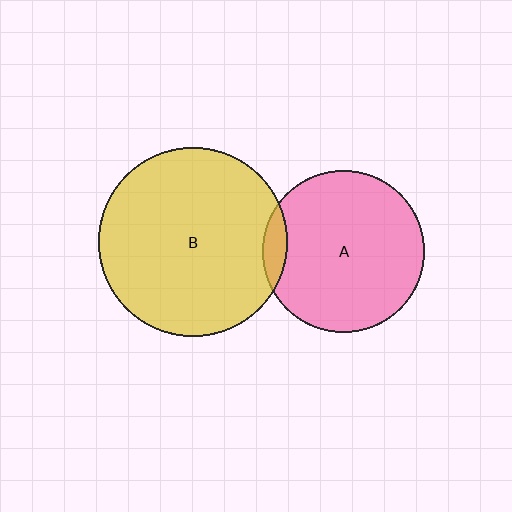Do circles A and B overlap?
Yes.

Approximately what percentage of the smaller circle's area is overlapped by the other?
Approximately 5%.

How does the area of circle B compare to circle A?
Approximately 1.4 times.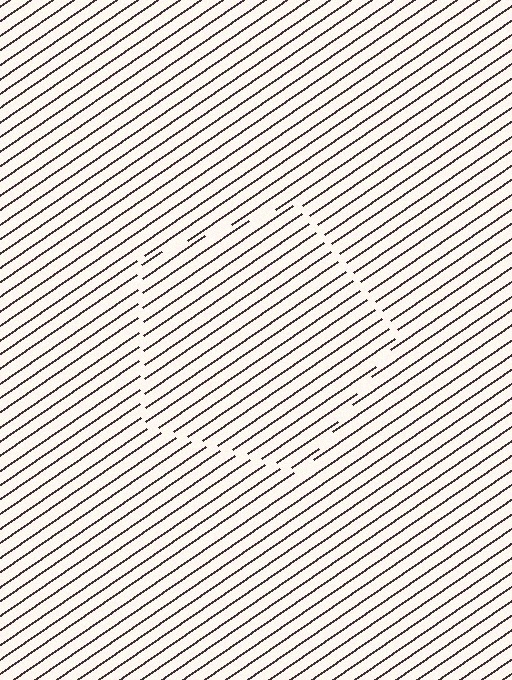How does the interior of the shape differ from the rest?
The interior of the shape contains the same grating, shifted by half a period — the contour is defined by the phase discontinuity where line-ends from the inner and outer gratings abut.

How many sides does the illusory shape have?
5 sides — the line-ends trace a pentagon.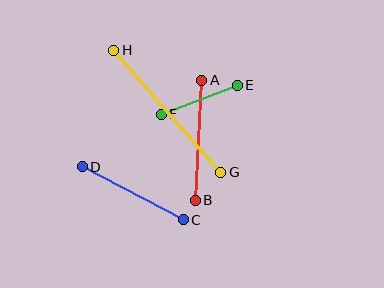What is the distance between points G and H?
The distance is approximately 162 pixels.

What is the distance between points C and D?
The distance is approximately 114 pixels.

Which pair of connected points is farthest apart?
Points G and H are farthest apart.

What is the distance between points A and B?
The distance is approximately 120 pixels.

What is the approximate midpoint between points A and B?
The midpoint is at approximately (198, 140) pixels.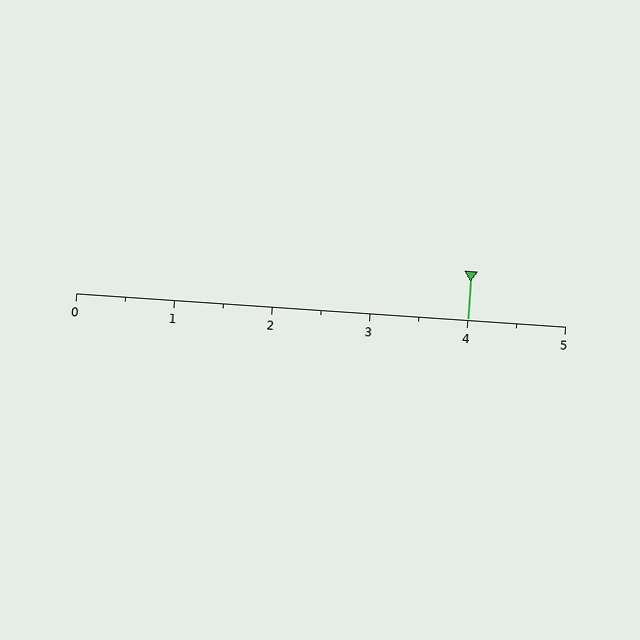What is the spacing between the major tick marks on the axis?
The major ticks are spaced 1 apart.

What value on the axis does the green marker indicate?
The marker indicates approximately 4.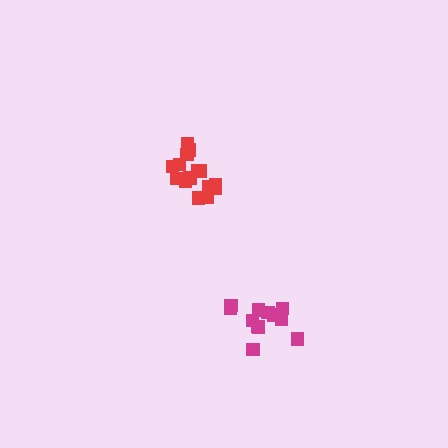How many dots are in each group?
Group 1: 12 dots, Group 2: 16 dots (28 total).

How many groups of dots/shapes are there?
There are 2 groups.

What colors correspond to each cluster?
The clusters are colored: magenta, red.